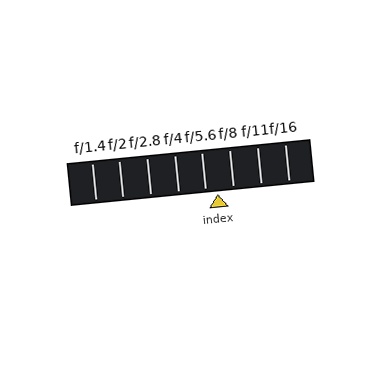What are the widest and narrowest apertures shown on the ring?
The widest aperture shown is f/1.4 and the narrowest is f/16.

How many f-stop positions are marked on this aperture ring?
There are 8 f-stop positions marked.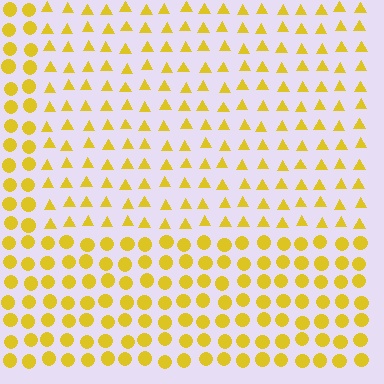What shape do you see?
I see a rectangle.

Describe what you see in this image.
The image is filled with small yellow elements arranged in a uniform grid. A rectangle-shaped region contains triangles, while the surrounding area contains circles. The boundary is defined purely by the change in element shape.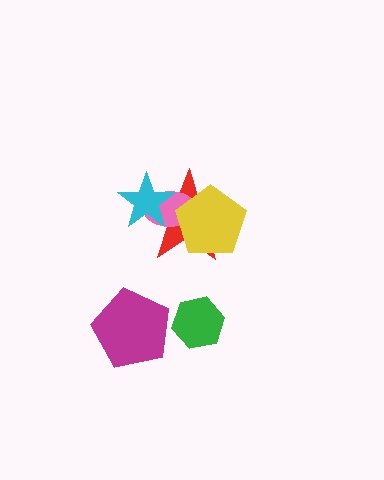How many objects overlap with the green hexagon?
0 objects overlap with the green hexagon.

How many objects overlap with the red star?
3 objects overlap with the red star.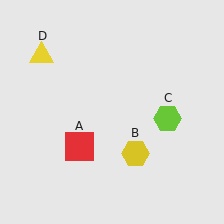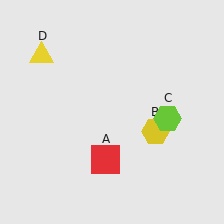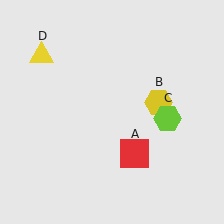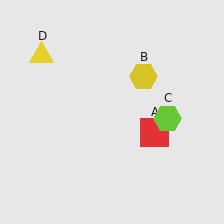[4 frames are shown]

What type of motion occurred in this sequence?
The red square (object A), yellow hexagon (object B) rotated counterclockwise around the center of the scene.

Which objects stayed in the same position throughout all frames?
Lime hexagon (object C) and yellow triangle (object D) remained stationary.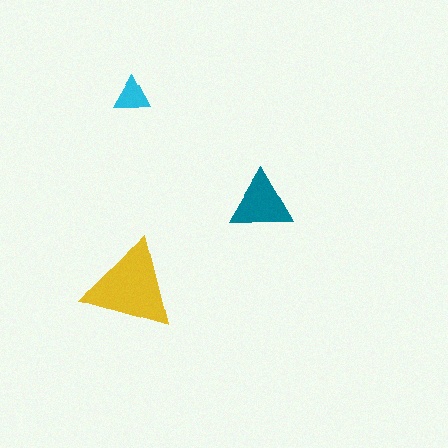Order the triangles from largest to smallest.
the yellow one, the teal one, the cyan one.